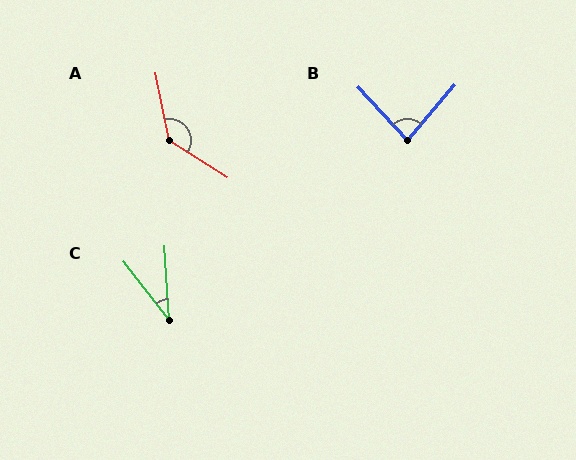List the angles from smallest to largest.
C (35°), B (83°), A (133°).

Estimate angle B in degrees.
Approximately 83 degrees.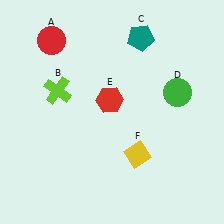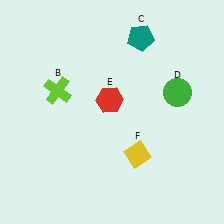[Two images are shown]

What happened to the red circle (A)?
The red circle (A) was removed in Image 2. It was in the top-left area of Image 1.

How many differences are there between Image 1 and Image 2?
There is 1 difference between the two images.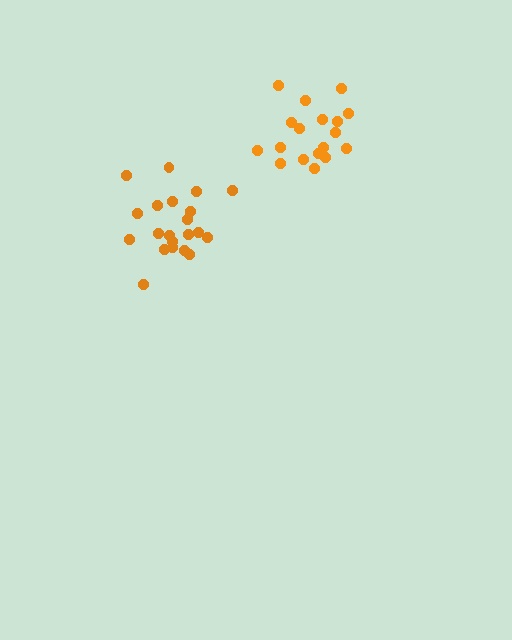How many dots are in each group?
Group 1: 21 dots, Group 2: 18 dots (39 total).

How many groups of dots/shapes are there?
There are 2 groups.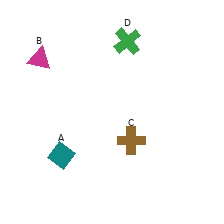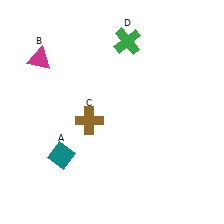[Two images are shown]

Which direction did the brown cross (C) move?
The brown cross (C) moved left.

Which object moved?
The brown cross (C) moved left.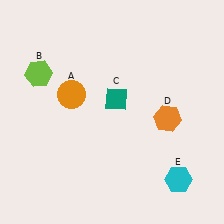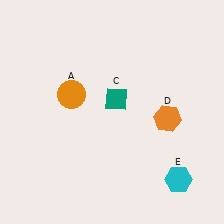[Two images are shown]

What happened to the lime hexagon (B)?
The lime hexagon (B) was removed in Image 2. It was in the top-left area of Image 1.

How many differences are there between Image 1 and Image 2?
There is 1 difference between the two images.